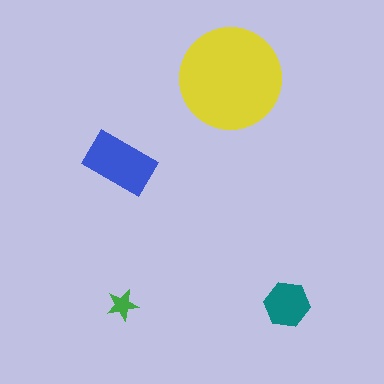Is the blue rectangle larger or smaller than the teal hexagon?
Larger.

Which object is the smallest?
The green star.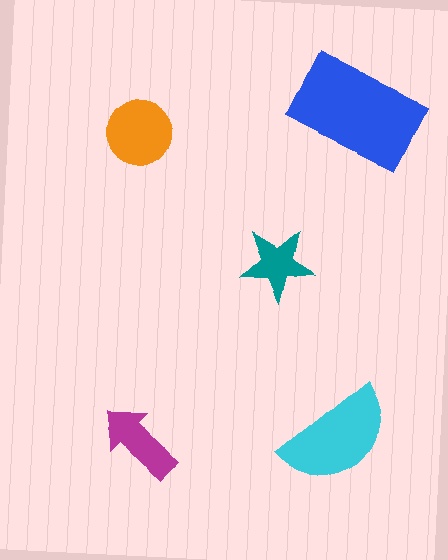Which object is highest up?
The blue rectangle is topmost.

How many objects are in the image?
There are 5 objects in the image.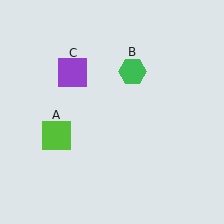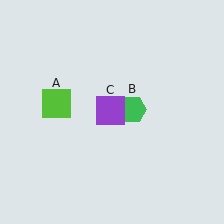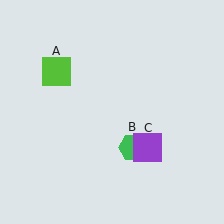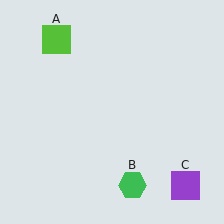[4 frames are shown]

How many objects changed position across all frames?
3 objects changed position: lime square (object A), green hexagon (object B), purple square (object C).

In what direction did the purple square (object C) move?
The purple square (object C) moved down and to the right.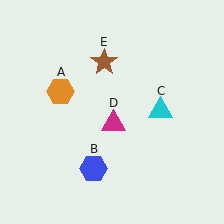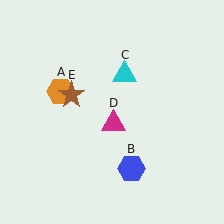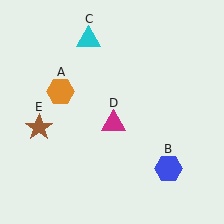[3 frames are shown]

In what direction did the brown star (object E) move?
The brown star (object E) moved down and to the left.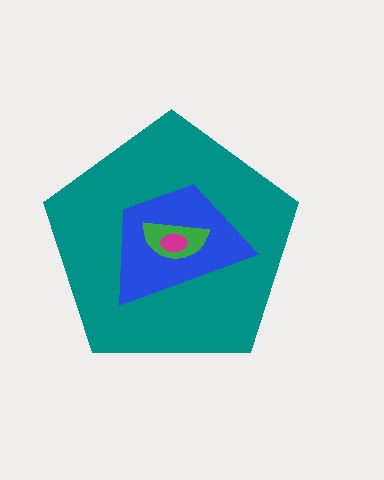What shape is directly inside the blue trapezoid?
The green semicircle.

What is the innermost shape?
The magenta ellipse.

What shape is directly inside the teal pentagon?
The blue trapezoid.